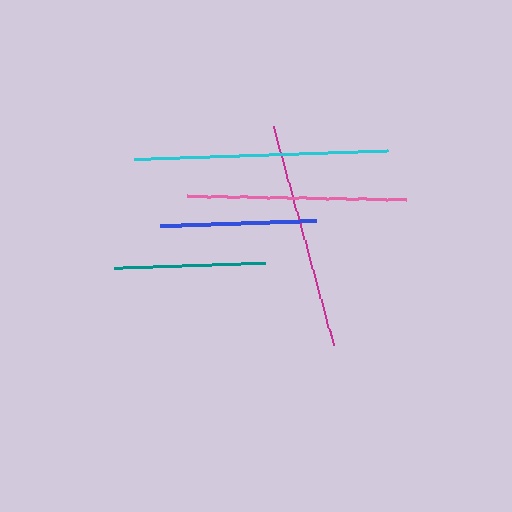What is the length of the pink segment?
The pink segment is approximately 219 pixels long.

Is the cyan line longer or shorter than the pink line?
The cyan line is longer than the pink line.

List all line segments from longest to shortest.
From longest to shortest: cyan, magenta, pink, blue, teal.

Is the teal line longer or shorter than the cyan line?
The cyan line is longer than the teal line.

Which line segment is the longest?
The cyan line is the longest at approximately 253 pixels.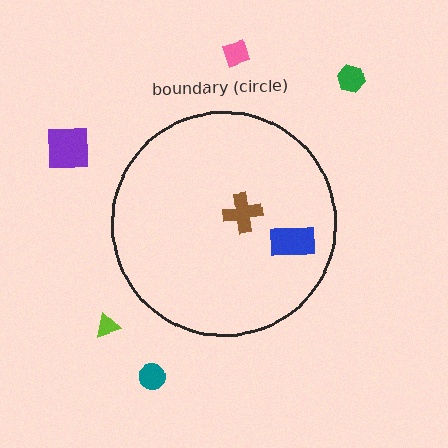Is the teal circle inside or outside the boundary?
Outside.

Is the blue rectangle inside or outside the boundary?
Inside.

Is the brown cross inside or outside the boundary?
Inside.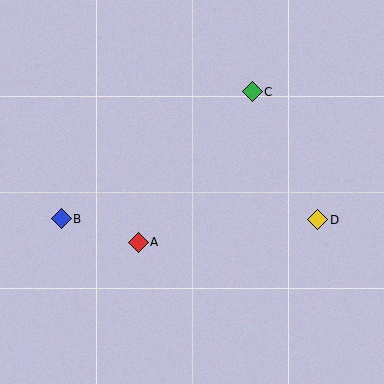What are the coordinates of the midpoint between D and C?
The midpoint between D and C is at (285, 156).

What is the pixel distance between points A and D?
The distance between A and D is 181 pixels.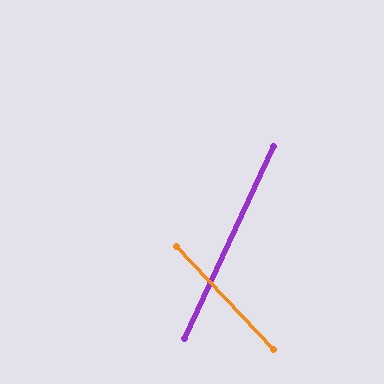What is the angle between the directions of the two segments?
Approximately 68 degrees.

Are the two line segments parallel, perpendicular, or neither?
Neither parallel nor perpendicular — they differ by about 68°.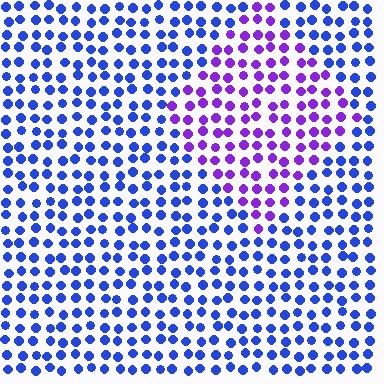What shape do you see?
I see a diamond.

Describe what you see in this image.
The image is filled with small blue elements in a uniform arrangement. A diamond-shaped region is visible where the elements are tinted to a slightly different hue, forming a subtle color boundary.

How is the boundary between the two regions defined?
The boundary is defined purely by a slight shift in hue (about 45 degrees). Spacing, size, and orientation are identical on both sides.